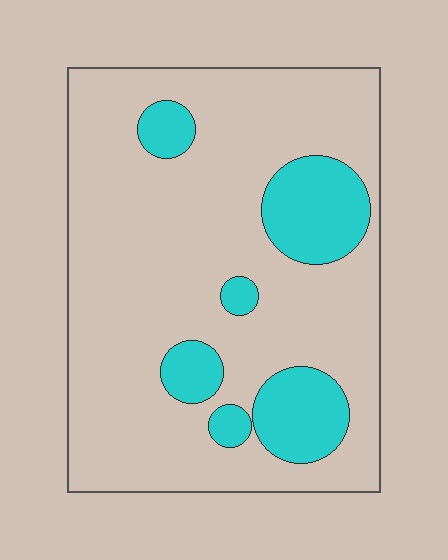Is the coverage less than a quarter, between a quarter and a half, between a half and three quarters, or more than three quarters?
Less than a quarter.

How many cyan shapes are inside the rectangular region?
6.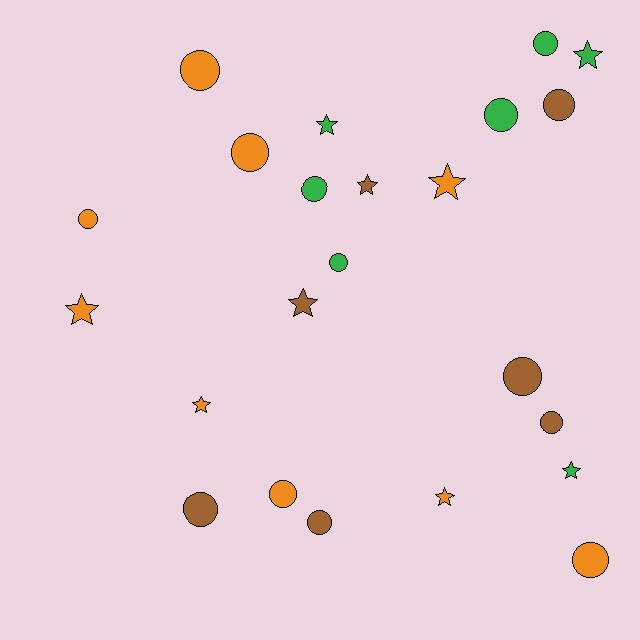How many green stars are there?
There are 3 green stars.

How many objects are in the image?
There are 23 objects.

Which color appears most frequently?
Orange, with 9 objects.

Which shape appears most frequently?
Circle, with 14 objects.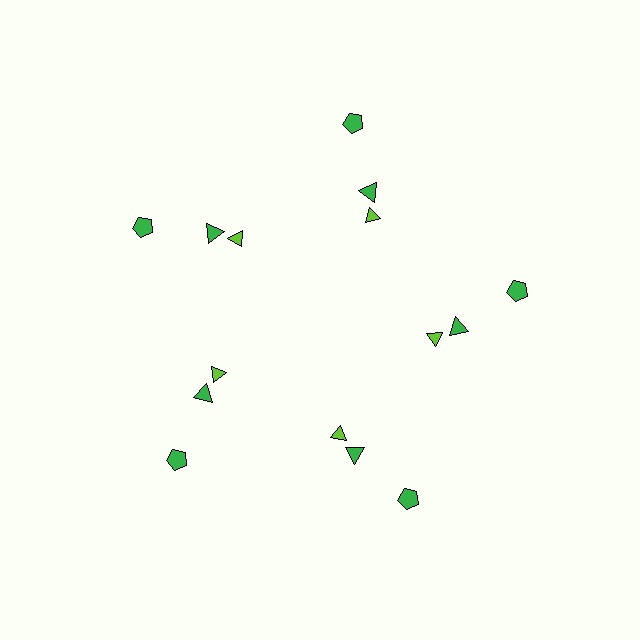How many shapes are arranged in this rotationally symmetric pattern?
There are 15 shapes, arranged in 5 groups of 3.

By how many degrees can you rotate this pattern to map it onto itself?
The pattern maps onto itself every 72 degrees of rotation.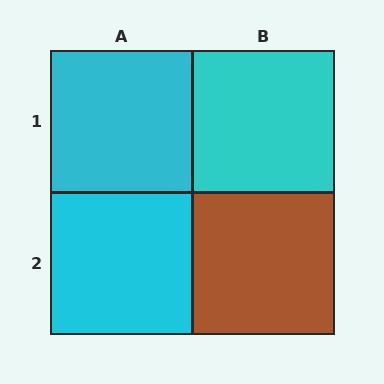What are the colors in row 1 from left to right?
Cyan, cyan.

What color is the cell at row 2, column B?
Brown.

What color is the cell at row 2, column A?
Cyan.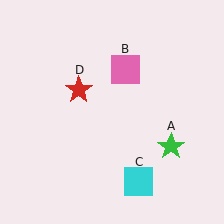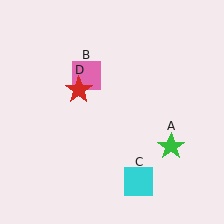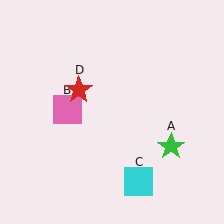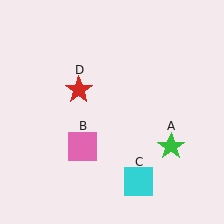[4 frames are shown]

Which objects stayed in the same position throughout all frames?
Green star (object A) and cyan square (object C) and red star (object D) remained stationary.